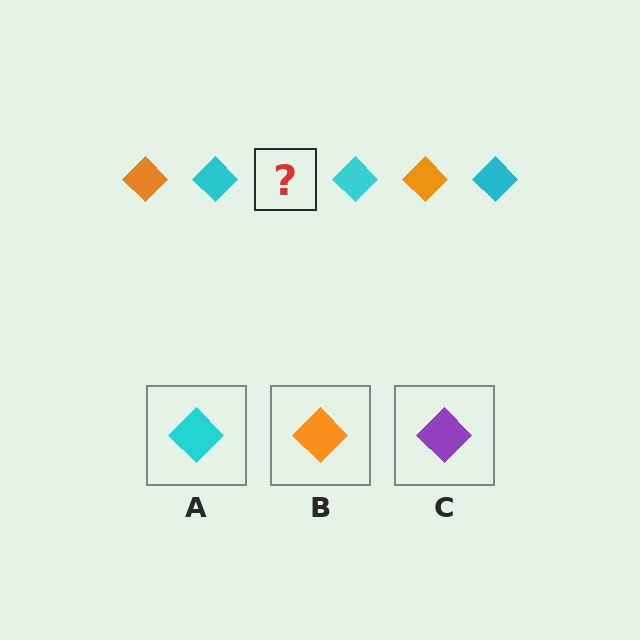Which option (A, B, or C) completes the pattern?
B.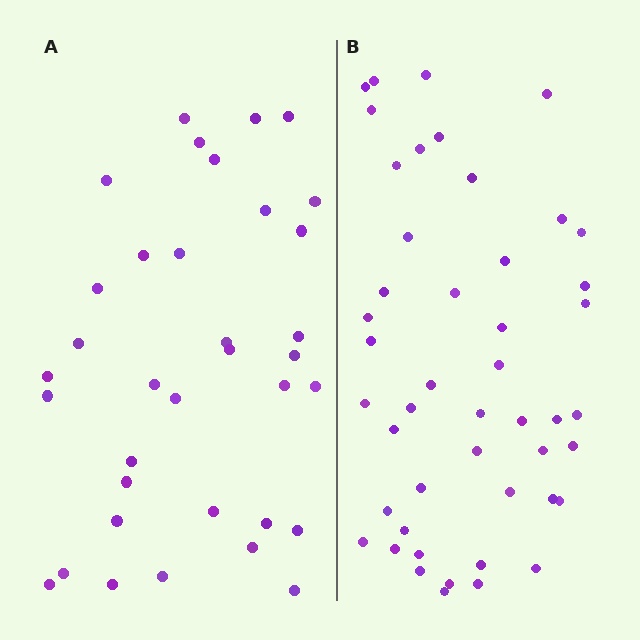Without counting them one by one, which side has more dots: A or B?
Region B (the right region) has more dots.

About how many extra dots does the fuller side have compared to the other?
Region B has roughly 12 or so more dots than region A.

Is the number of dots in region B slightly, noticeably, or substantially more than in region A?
Region B has noticeably more, but not dramatically so. The ratio is roughly 1.3 to 1.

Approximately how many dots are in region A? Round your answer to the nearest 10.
About 40 dots. (The exact count is 35, which rounds to 40.)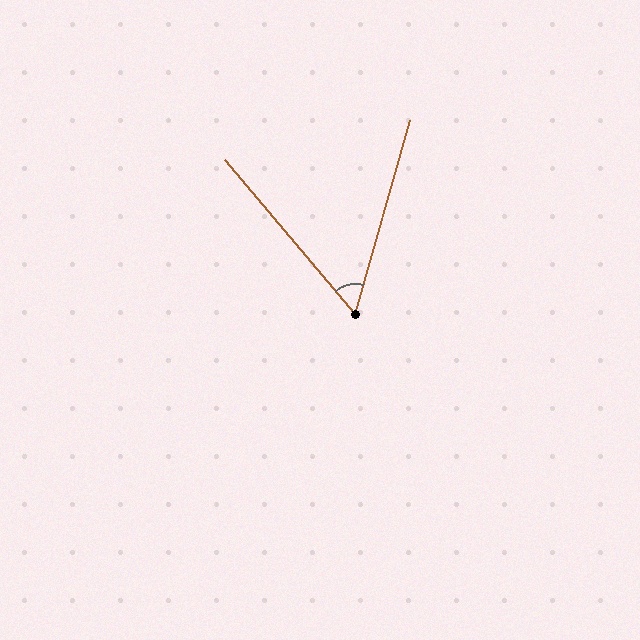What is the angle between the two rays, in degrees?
Approximately 56 degrees.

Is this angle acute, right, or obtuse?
It is acute.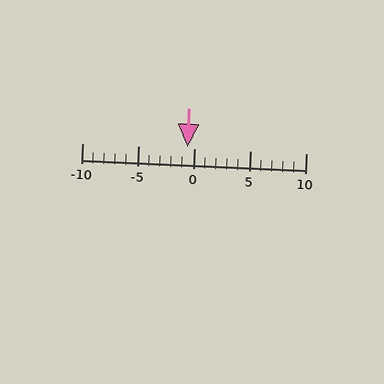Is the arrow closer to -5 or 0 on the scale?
The arrow is closer to 0.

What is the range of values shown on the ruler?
The ruler shows values from -10 to 10.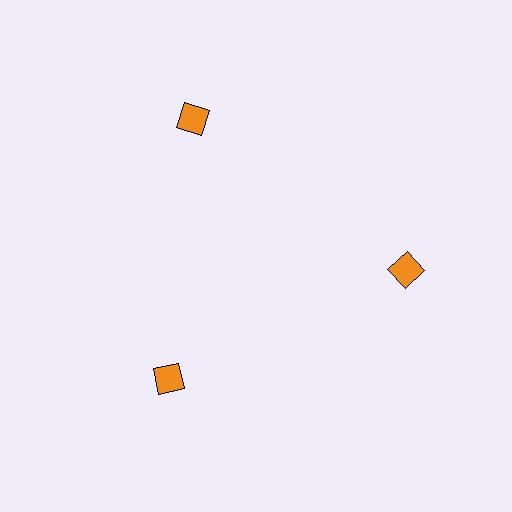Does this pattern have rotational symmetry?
Yes, this pattern has 3-fold rotational symmetry. It looks the same after rotating 120 degrees around the center.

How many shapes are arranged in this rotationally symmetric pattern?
There are 3 shapes, arranged in 3 groups of 1.